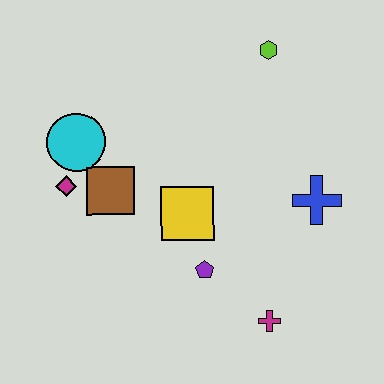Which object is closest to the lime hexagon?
The blue cross is closest to the lime hexagon.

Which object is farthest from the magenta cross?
The lime hexagon is farthest from the magenta cross.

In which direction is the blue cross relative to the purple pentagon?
The blue cross is to the right of the purple pentagon.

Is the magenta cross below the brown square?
Yes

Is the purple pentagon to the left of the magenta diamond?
No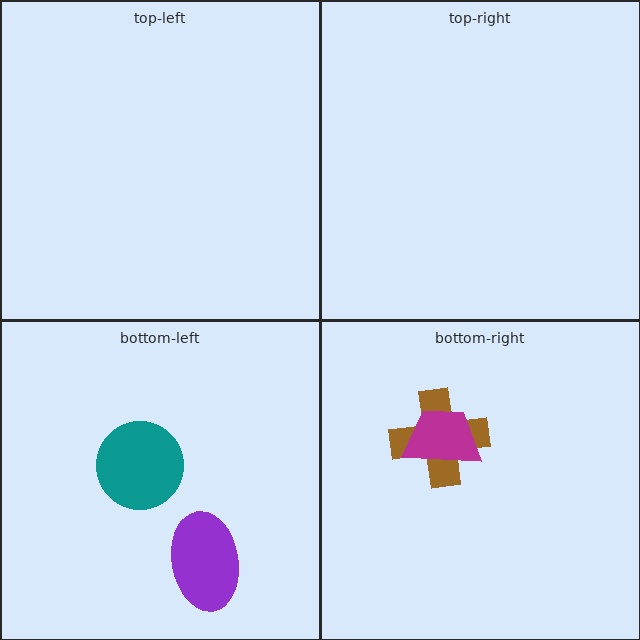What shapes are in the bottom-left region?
The teal circle, the purple ellipse.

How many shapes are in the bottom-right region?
2.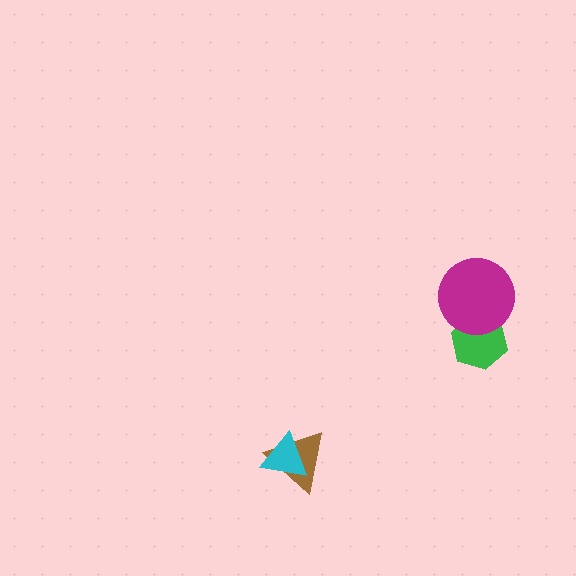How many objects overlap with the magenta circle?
1 object overlaps with the magenta circle.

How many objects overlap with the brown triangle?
1 object overlaps with the brown triangle.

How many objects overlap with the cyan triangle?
1 object overlaps with the cyan triangle.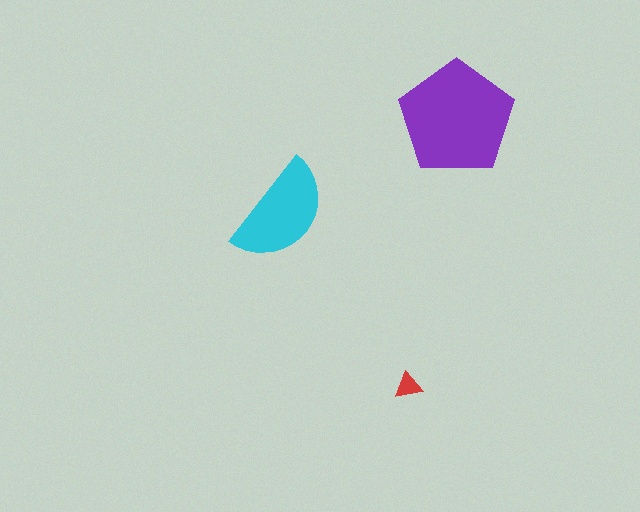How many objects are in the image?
There are 3 objects in the image.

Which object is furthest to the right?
The purple pentagon is rightmost.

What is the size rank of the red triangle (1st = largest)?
3rd.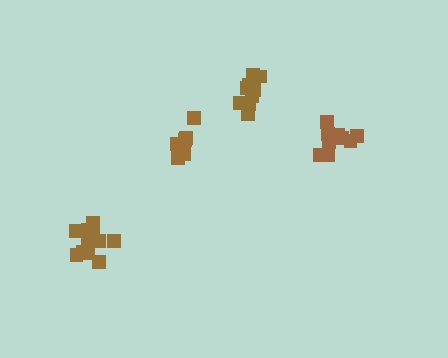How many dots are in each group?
Group 1: 6 dots, Group 2: 10 dots, Group 3: 9 dots, Group 4: 11 dots (36 total).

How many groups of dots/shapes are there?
There are 4 groups.